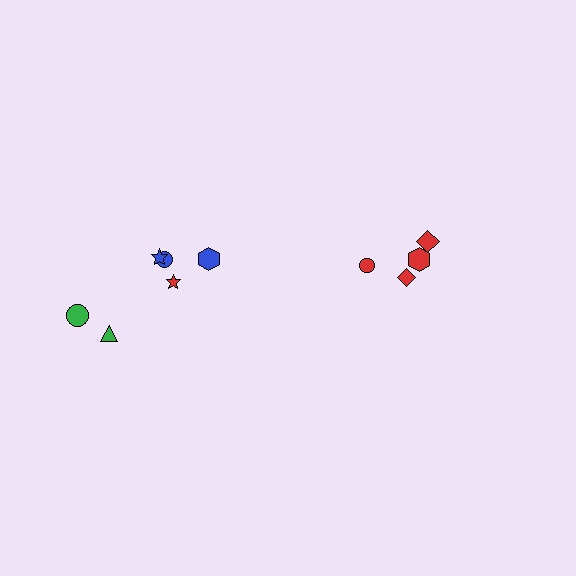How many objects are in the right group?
There are 4 objects.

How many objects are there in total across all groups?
There are 10 objects.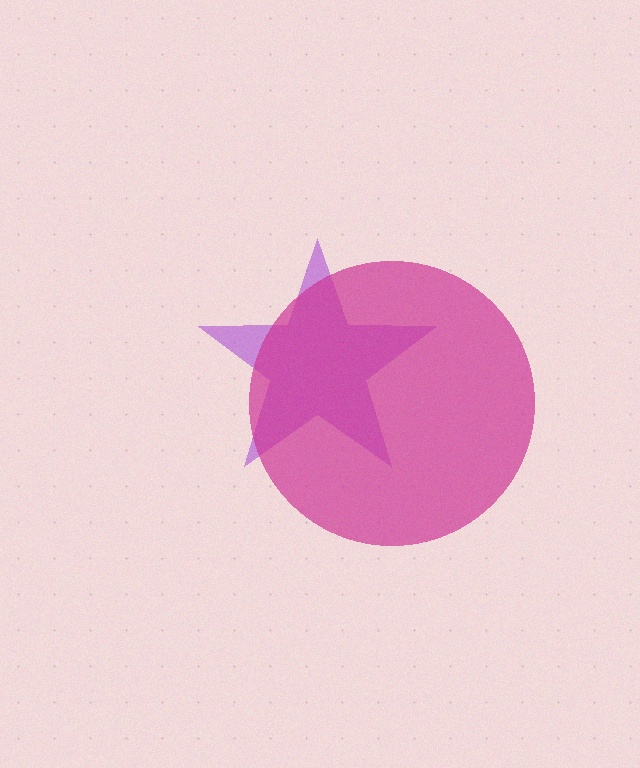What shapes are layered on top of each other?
The layered shapes are: a purple star, a magenta circle.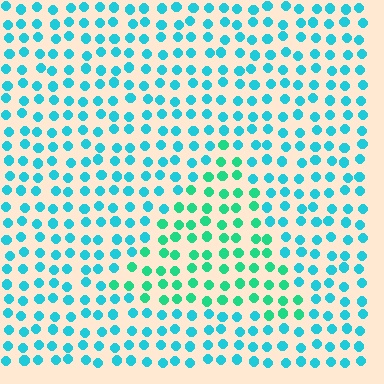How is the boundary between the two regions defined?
The boundary is defined purely by a slight shift in hue (about 32 degrees). Spacing, size, and orientation are identical on both sides.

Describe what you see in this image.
The image is filled with small cyan elements in a uniform arrangement. A triangle-shaped region is visible where the elements are tinted to a slightly different hue, forming a subtle color boundary.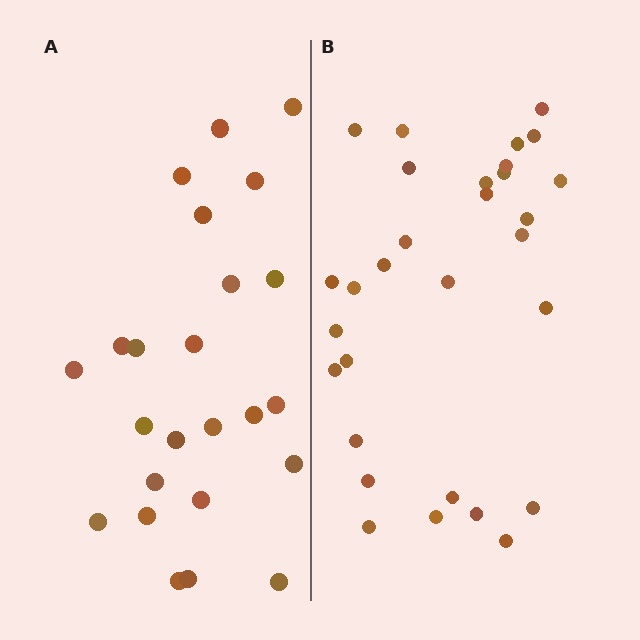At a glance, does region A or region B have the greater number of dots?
Region B (the right region) has more dots.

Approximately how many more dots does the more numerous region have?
Region B has about 6 more dots than region A.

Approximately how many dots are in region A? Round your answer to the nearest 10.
About 20 dots. (The exact count is 24, which rounds to 20.)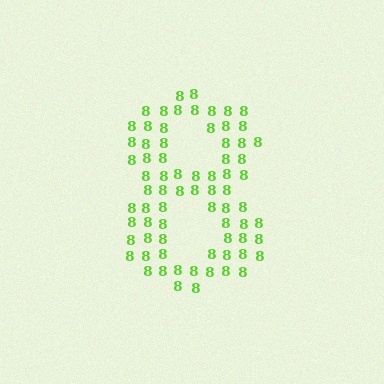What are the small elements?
The small elements are digit 8's.